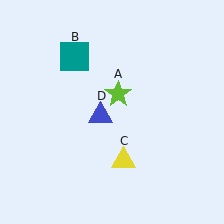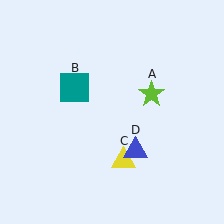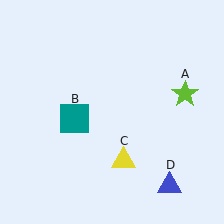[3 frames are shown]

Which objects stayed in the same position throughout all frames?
Yellow triangle (object C) remained stationary.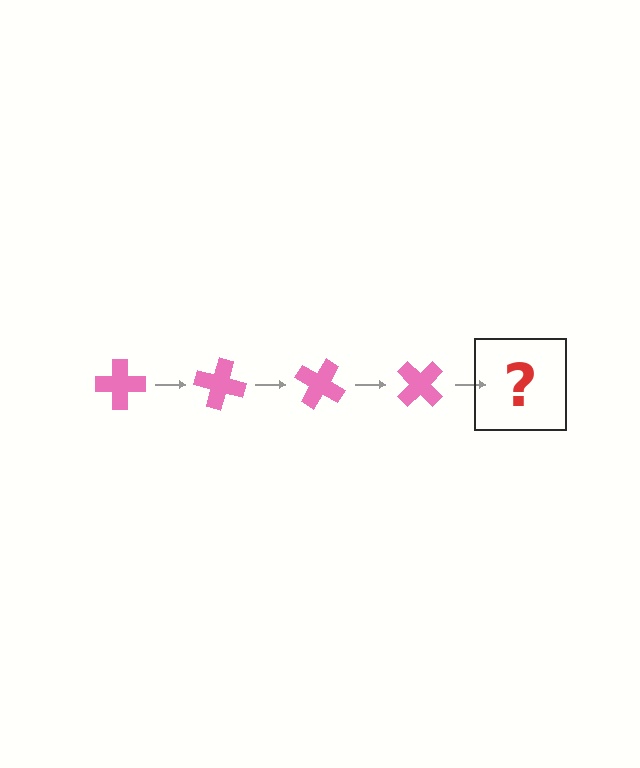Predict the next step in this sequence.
The next step is a pink cross rotated 60 degrees.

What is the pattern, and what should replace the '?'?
The pattern is that the cross rotates 15 degrees each step. The '?' should be a pink cross rotated 60 degrees.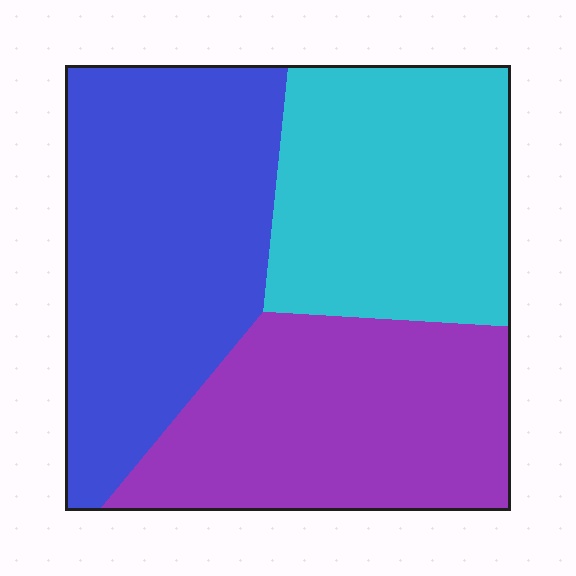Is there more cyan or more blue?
Blue.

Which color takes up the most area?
Blue, at roughly 40%.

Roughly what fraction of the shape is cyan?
Cyan takes up between a quarter and a half of the shape.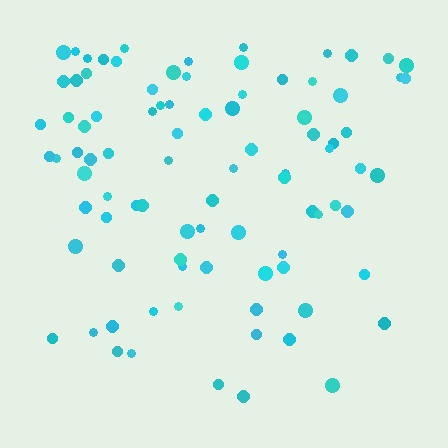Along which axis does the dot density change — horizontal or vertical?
Vertical.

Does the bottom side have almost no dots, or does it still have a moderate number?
Still a moderate number, just noticeably fewer than the top.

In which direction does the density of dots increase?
From bottom to top, with the top side densest.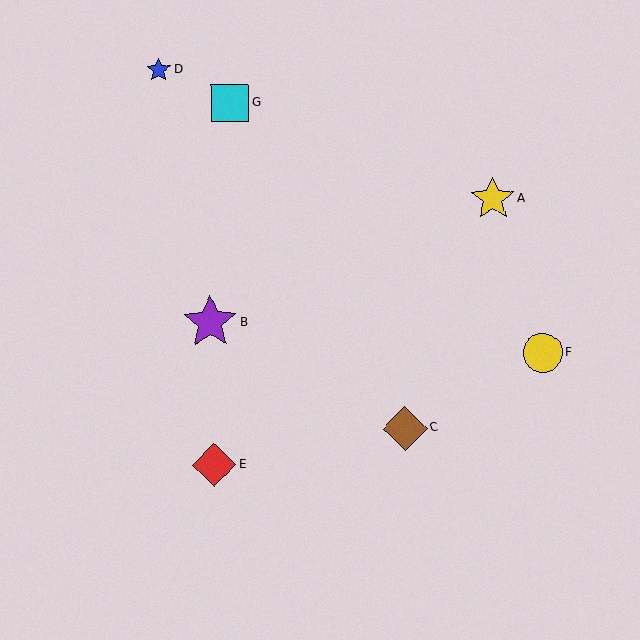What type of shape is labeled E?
Shape E is a red diamond.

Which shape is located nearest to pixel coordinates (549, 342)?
The yellow circle (labeled F) at (543, 352) is nearest to that location.